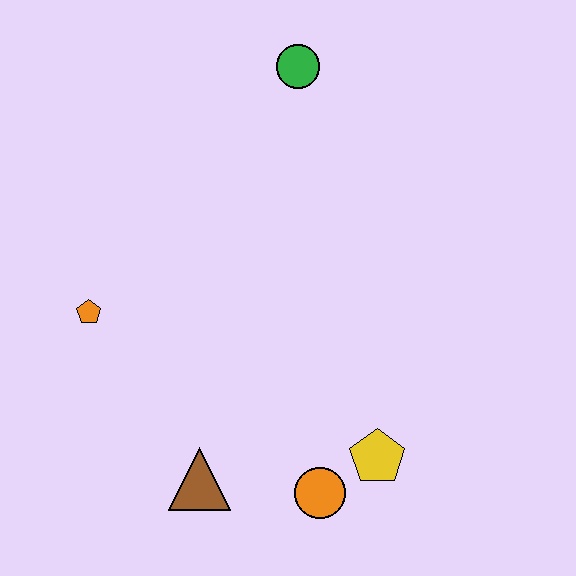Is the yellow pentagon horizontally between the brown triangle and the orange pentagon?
No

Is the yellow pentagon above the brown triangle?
Yes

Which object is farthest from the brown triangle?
The green circle is farthest from the brown triangle.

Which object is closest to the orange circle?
The yellow pentagon is closest to the orange circle.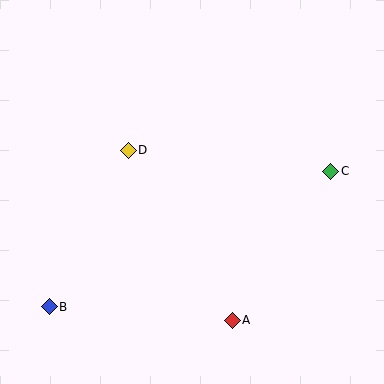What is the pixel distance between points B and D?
The distance between B and D is 175 pixels.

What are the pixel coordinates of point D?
Point D is at (128, 150).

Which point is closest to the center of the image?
Point D at (128, 150) is closest to the center.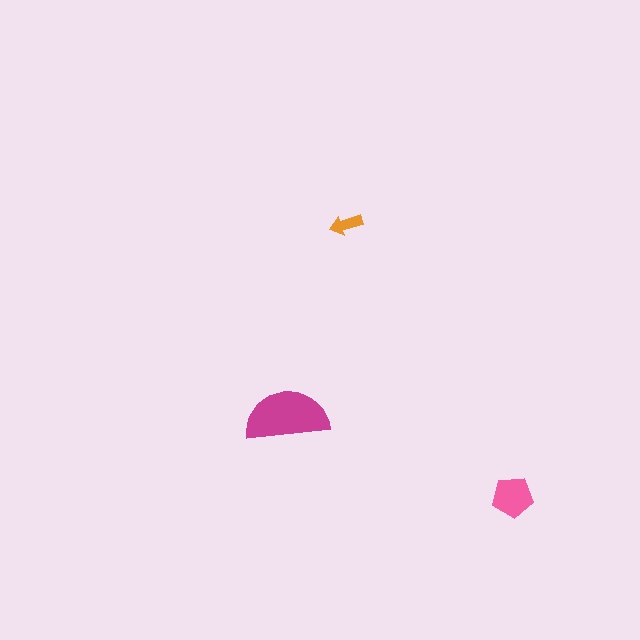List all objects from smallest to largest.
The orange arrow, the pink pentagon, the magenta semicircle.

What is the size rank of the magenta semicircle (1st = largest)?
1st.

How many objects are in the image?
There are 3 objects in the image.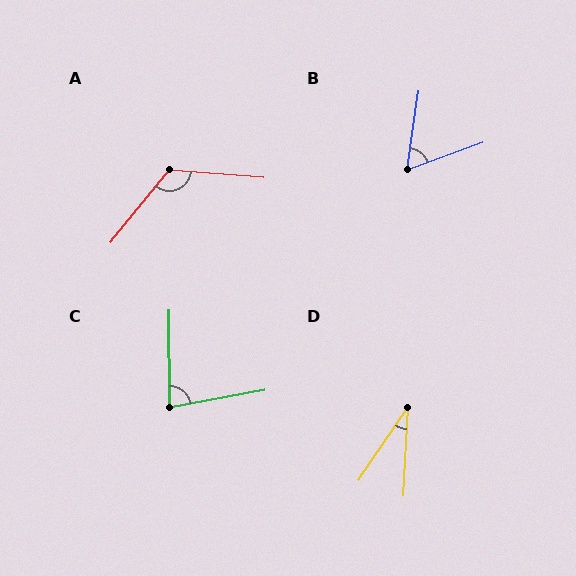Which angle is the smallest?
D, at approximately 31 degrees.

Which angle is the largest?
A, at approximately 125 degrees.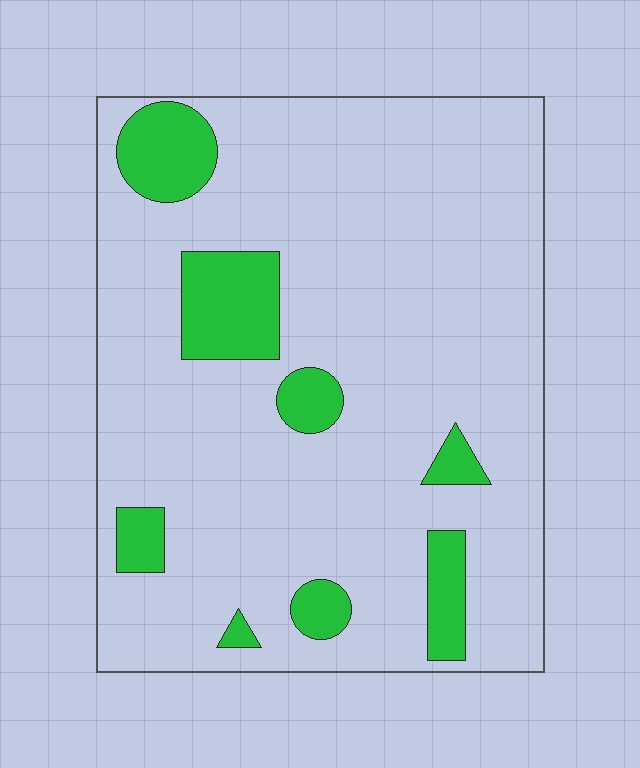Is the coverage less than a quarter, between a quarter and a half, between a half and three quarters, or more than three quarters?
Less than a quarter.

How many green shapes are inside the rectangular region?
8.